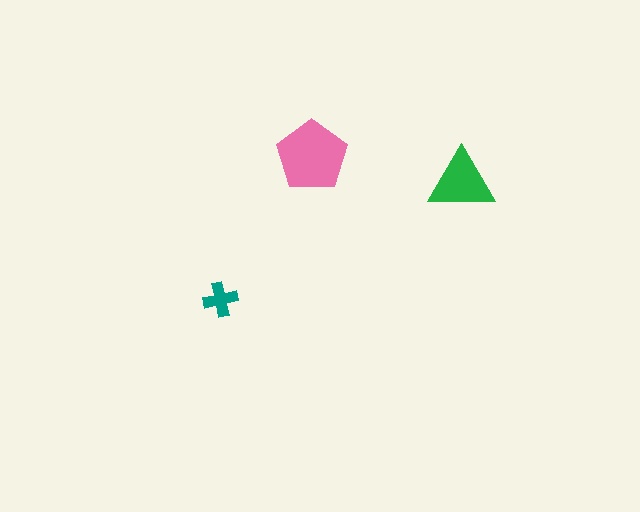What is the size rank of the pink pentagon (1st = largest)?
1st.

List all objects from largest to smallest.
The pink pentagon, the green triangle, the teal cross.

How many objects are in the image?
There are 3 objects in the image.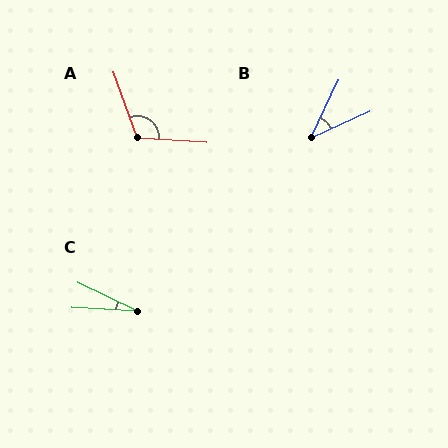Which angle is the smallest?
C, at approximately 23 degrees.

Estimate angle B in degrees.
Approximately 40 degrees.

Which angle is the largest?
A, at approximately 113 degrees.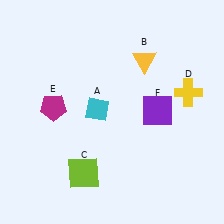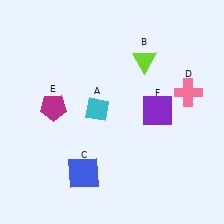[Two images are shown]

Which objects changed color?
B changed from yellow to lime. C changed from lime to blue. D changed from yellow to pink.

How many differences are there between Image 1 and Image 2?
There are 3 differences between the two images.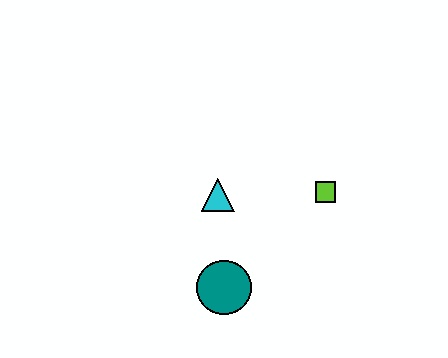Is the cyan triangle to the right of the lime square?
No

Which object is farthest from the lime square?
The teal circle is farthest from the lime square.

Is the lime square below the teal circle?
No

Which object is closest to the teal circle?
The cyan triangle is closest to the teal circle.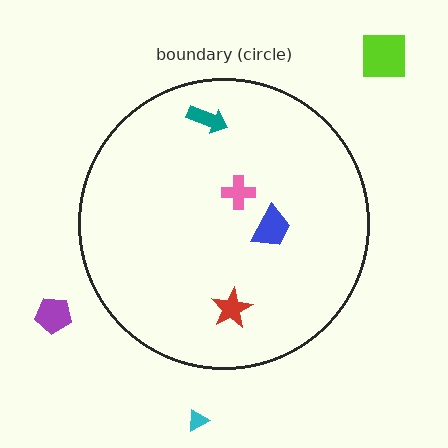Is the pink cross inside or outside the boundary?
Inside.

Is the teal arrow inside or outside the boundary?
Inside.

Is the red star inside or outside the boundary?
Inside.